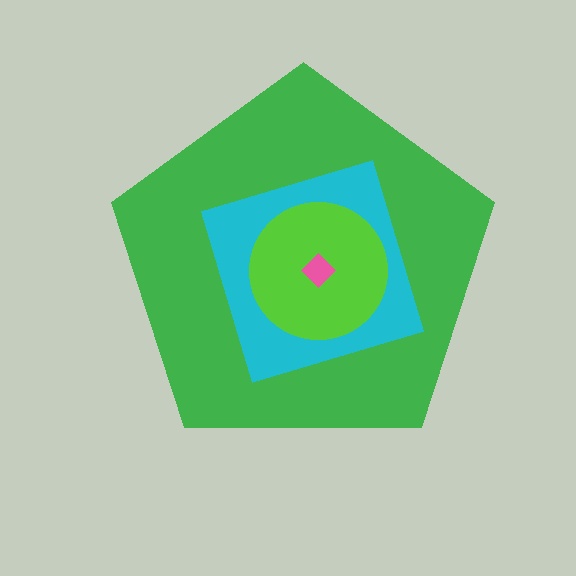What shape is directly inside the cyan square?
The lime circle.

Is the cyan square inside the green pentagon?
Yes.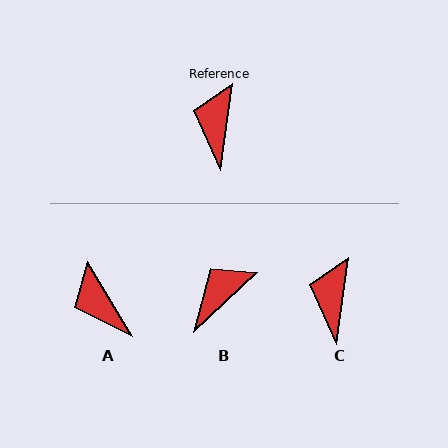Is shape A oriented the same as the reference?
No, it is off by about 39 degrees.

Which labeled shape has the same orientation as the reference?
C.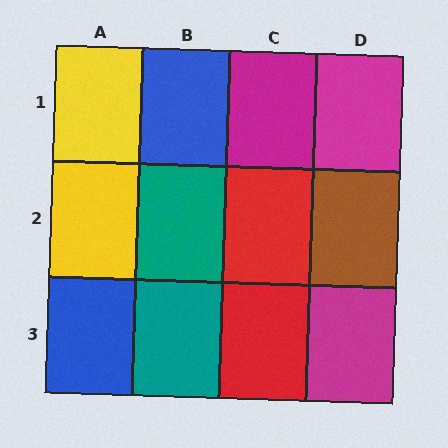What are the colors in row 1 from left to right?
Yellow, blue, magenta, magenta.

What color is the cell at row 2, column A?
Yellow.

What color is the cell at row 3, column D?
Magenta.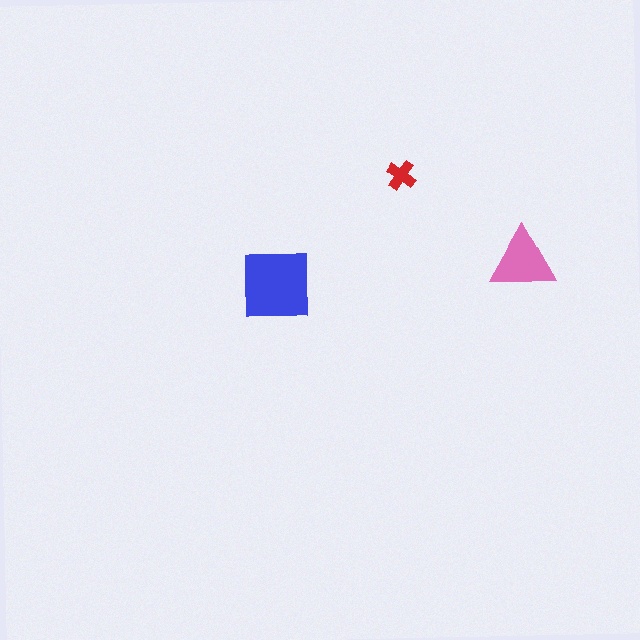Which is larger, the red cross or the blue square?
The blue square.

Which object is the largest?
The blue square.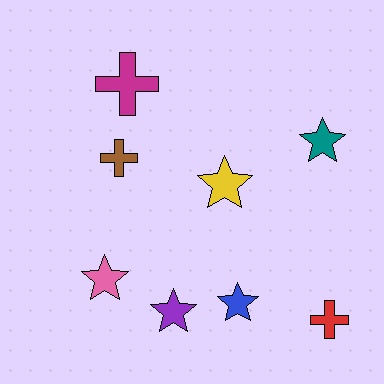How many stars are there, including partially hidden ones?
There are 5 stars.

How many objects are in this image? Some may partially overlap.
There are 8 objects.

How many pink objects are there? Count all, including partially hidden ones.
There is 1 pink object.